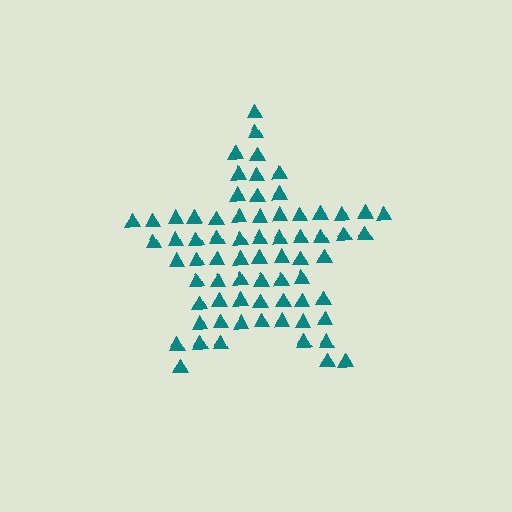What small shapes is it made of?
It is made of small triangles.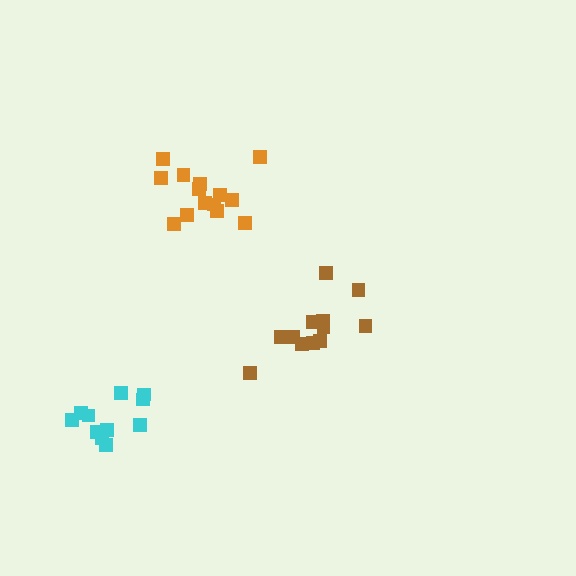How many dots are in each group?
Group 1: 14 dots, Group 2: 11 dots, Group 3: 13 dots (38 total).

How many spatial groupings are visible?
There are 3 spatial groupings.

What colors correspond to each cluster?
The clusters are colored: orange, cyan, brown.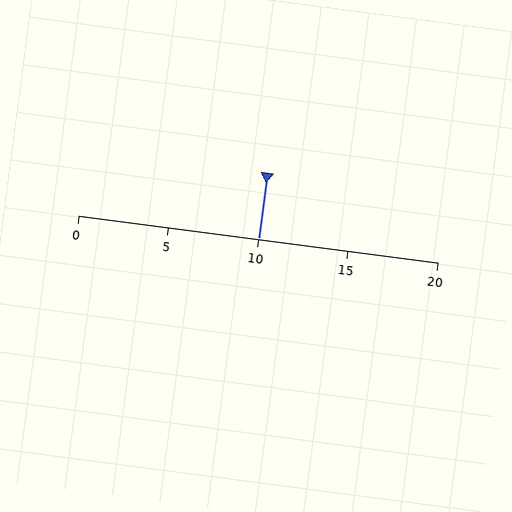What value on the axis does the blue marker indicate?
The marker indicates approximately 10.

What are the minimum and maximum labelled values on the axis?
The axis runs from 0 to 20.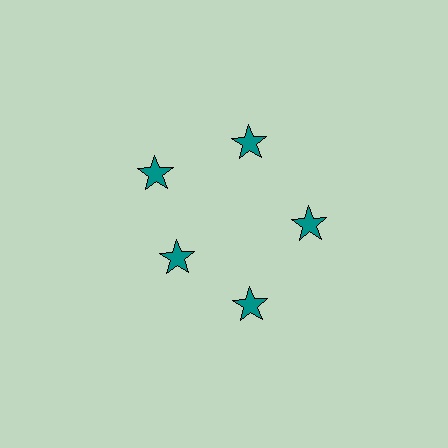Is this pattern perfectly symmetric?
No. The 5 teal stars are arranged in a ring, but one element near the 8 o'clock position is pulled inward toward the center, breaking the 5-fold rotational symmetry.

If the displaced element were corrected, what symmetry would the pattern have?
It would have 5-fold rotational symmetry — the pattern would map onto itself every 72 degrees.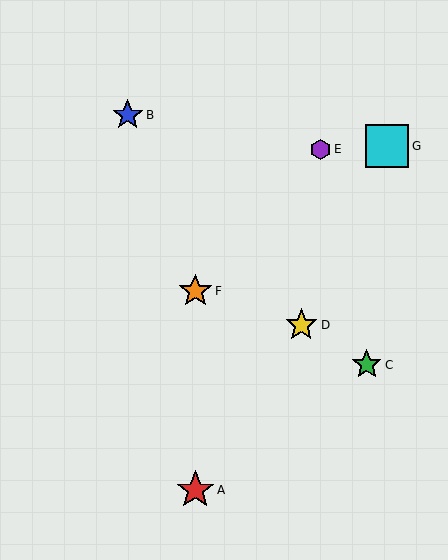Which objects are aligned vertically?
Objects A, F are aligned vertically.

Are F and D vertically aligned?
No, F is at x≈195 and D is at x≈301.